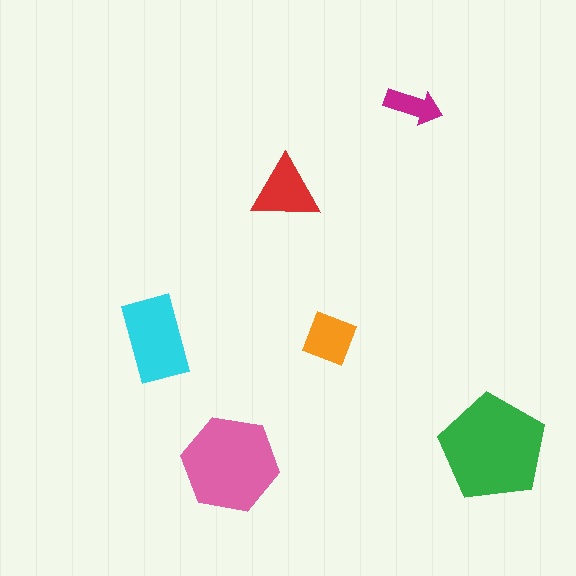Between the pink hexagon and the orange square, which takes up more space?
The pink hexagon.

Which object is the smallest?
The magenta arrow.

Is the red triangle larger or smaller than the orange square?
Larger.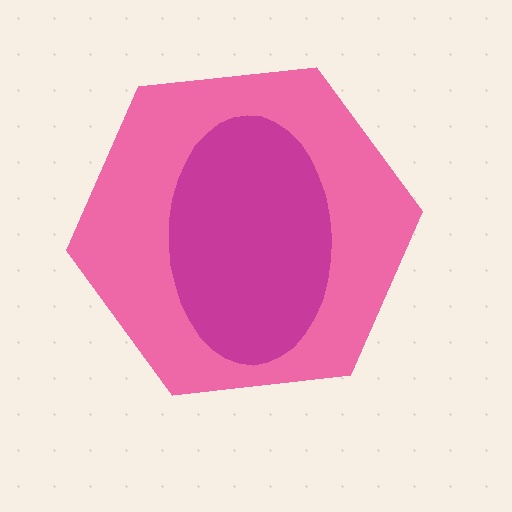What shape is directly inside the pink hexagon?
The magenta ellipse.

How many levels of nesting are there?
2.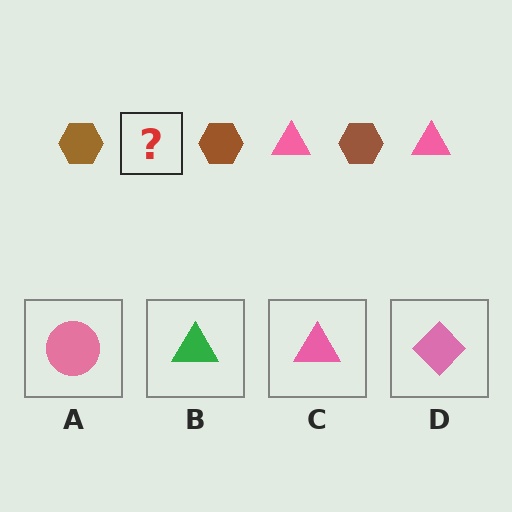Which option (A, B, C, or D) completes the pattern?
C.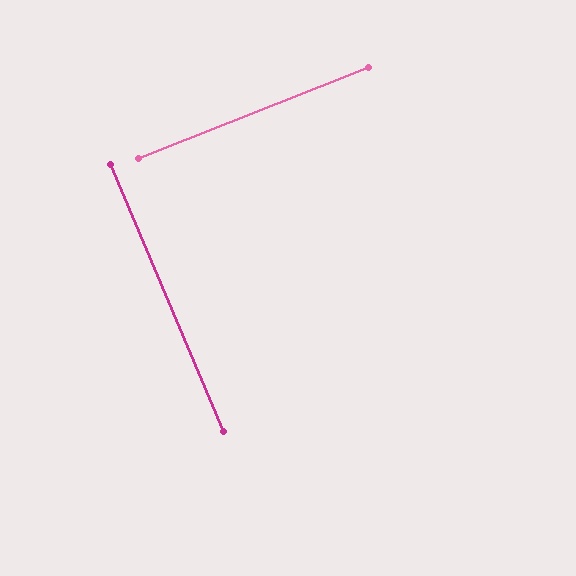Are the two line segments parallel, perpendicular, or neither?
Perpendicular — they meet at approximately 89°.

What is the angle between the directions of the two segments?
Approximately 89 degrees.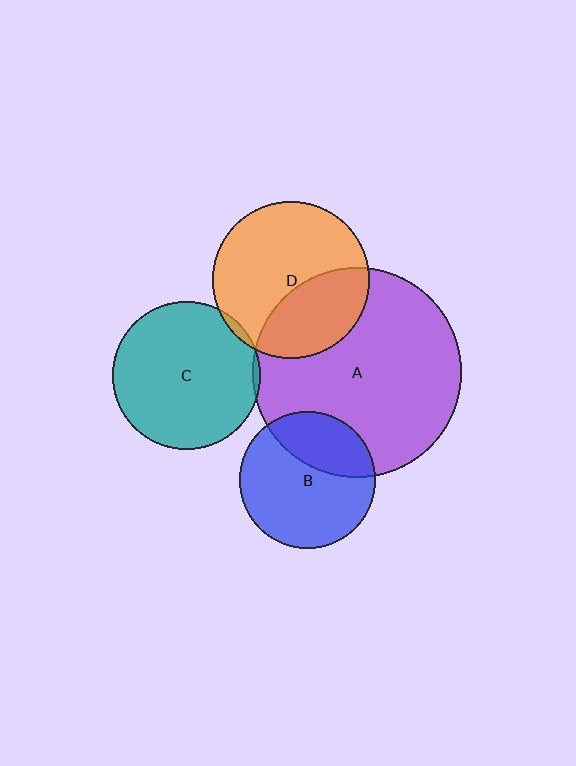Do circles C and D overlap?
Yes.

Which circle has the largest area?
Circle A (purple).